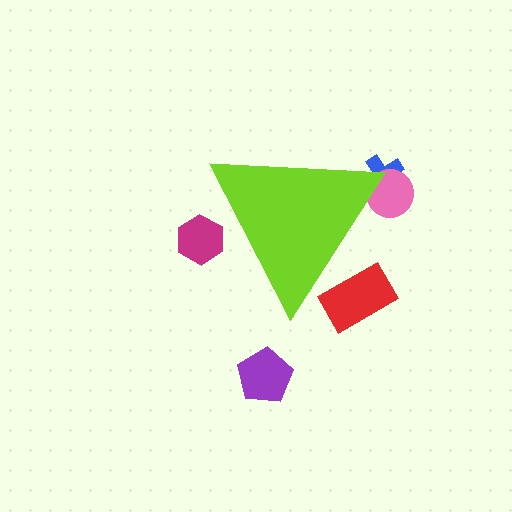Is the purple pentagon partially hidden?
No, the purple pentagon is fully visible.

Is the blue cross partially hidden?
Yes, the blue cross is partially hidden behind the lime triangle.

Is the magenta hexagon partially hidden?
Yes, the magenta hexagon is partially hidden behind the lime triangle.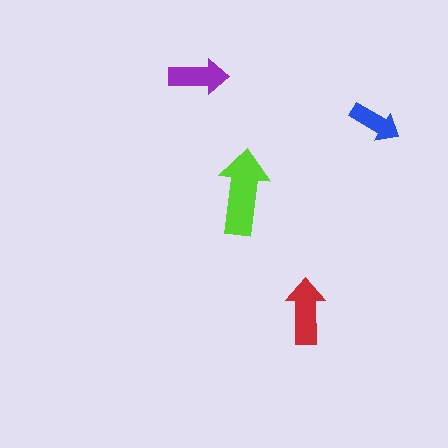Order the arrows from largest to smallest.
the lime one, the red one, the purple one, the blue one.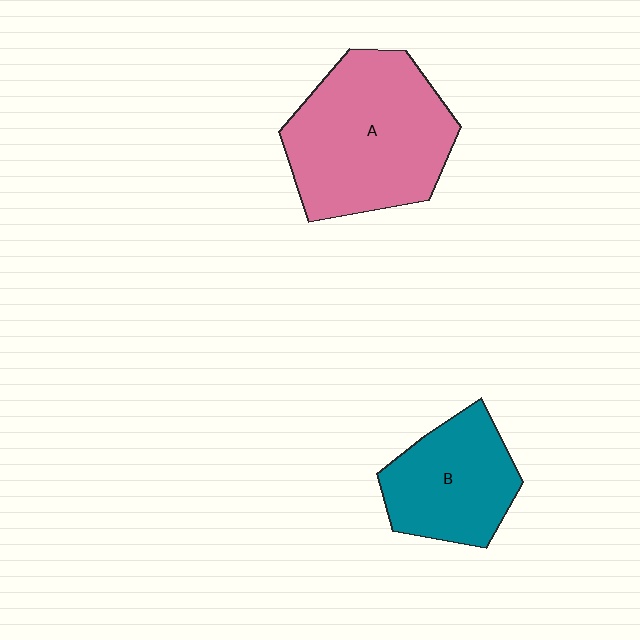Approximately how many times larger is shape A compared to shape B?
Approximately 1.6 times.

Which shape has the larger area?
Shape A (pink).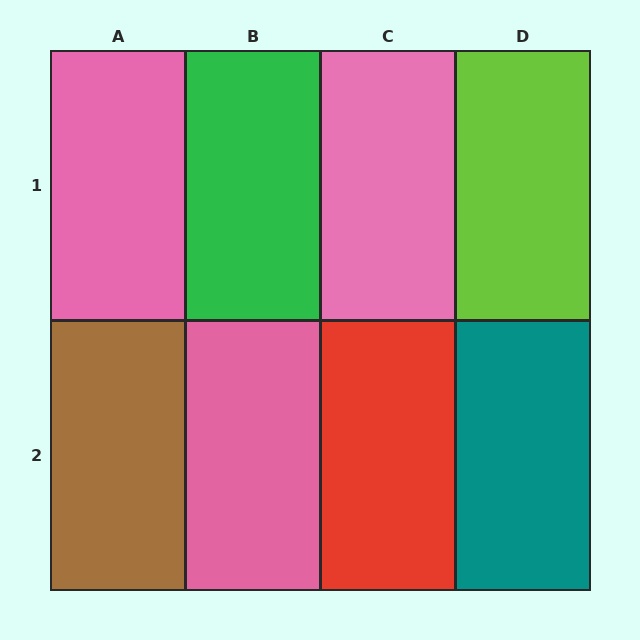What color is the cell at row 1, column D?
Lime.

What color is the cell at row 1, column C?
Pink.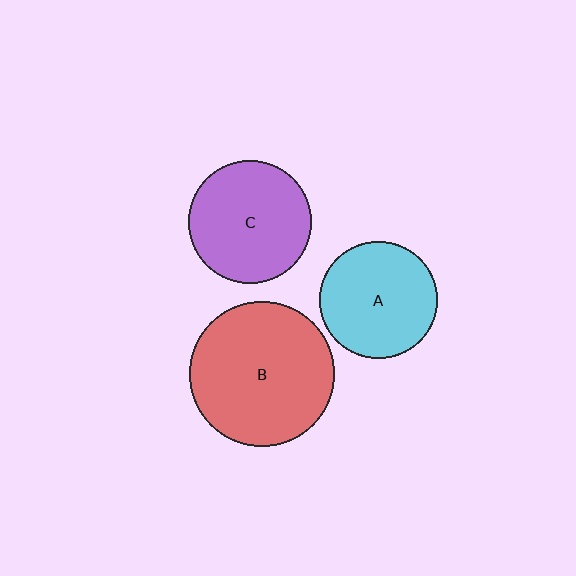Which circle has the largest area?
Circle B (red).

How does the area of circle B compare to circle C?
Approximately 1.4 times.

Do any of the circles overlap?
No, none of the circles overlap.